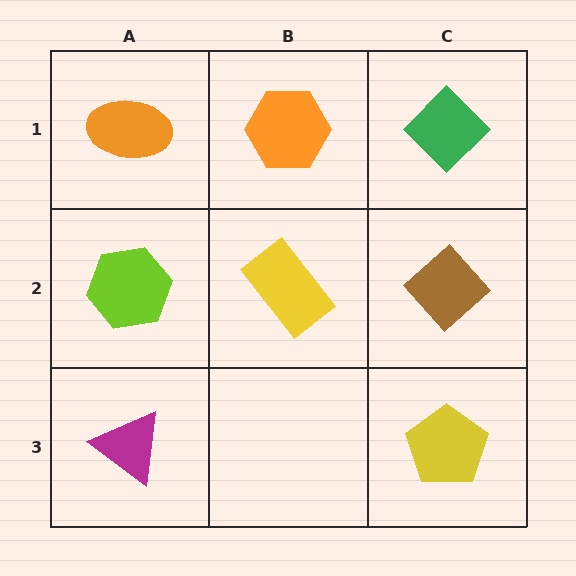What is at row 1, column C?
A green diamond.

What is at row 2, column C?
A brown diamond.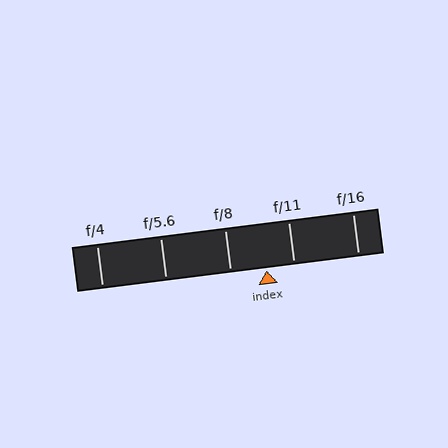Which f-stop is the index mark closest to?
The index mark is closest to f/11.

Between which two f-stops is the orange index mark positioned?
The index mark is between f/8 and f/11.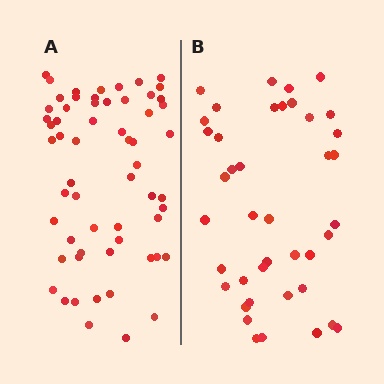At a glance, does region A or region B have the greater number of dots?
Region A (the left region) has more dots.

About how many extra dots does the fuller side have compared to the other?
Region A has approximately 20 more dots than region B.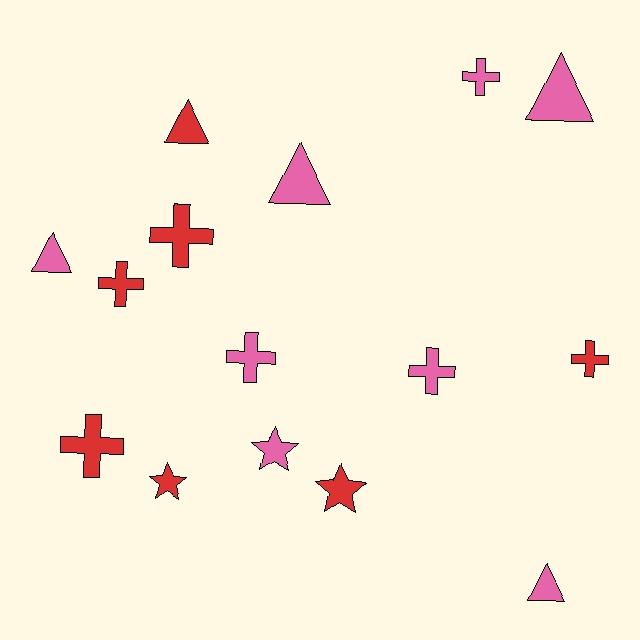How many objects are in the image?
There are 15 objects.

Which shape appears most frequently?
Cross, with 7 objects.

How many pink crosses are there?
There are 3 pink crosses.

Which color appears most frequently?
Pink, with 8 objects.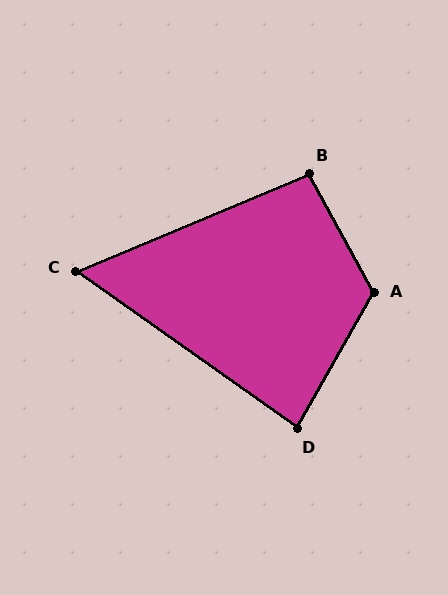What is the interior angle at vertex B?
Approximately 96 degrees (obtuse).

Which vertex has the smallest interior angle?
C, at approximately 58 degrees.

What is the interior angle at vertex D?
Approximately 84 degrees (acute).